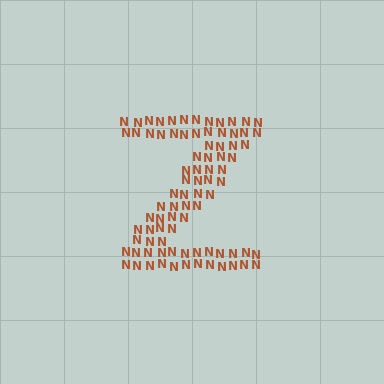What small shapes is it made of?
It is made of small letter N's.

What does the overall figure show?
The overall figure shows the letter Z.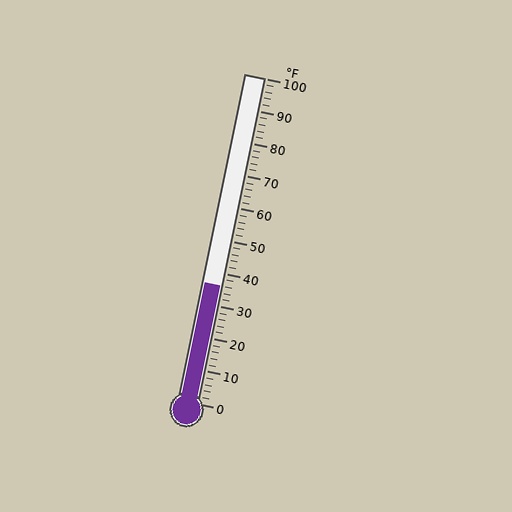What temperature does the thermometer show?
The thermometer shows approximately 36°F.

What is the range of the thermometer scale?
The thermometer scale ranges from 0°F to 100°F.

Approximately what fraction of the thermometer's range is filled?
The thermometer is filled to approximately 35% of its range.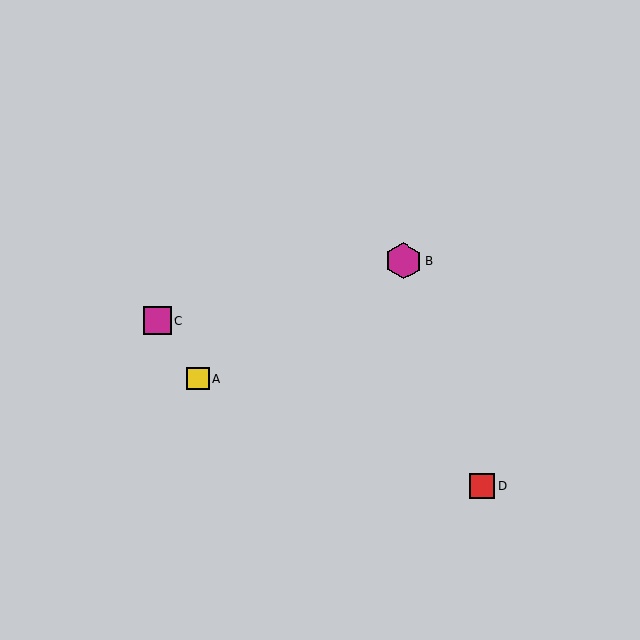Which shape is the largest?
The magenta hexagon (labeled B) is the largest.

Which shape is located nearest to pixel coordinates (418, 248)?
The magenta hexagon (labeled B) at (404, 261) is nearest to that location.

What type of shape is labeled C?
Shape C is a magenta square.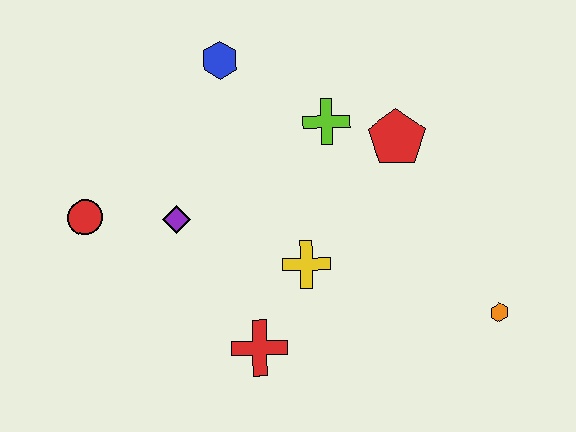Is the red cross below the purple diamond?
Yes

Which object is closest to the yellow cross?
The red cross is closest to the yellow cross.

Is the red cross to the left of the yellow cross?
Yes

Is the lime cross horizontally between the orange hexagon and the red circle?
Yes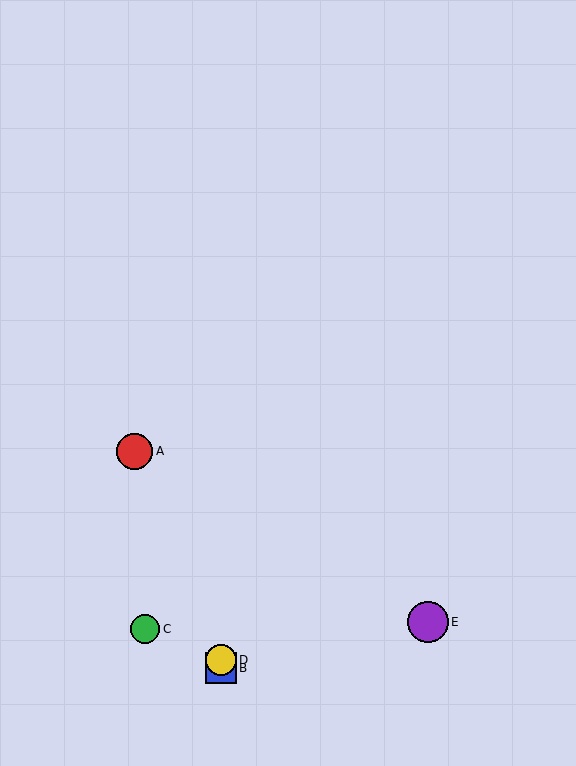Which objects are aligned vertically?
Objects B, D are aligned vertically.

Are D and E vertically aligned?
No, D is at x≈221 and E is at x≈428.